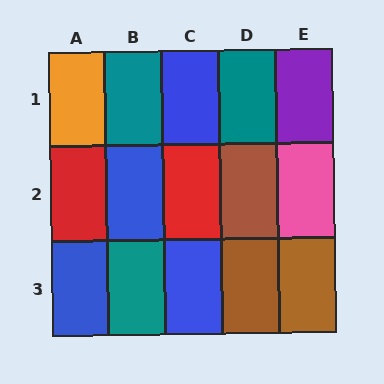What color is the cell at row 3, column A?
Blue.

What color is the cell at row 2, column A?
Red.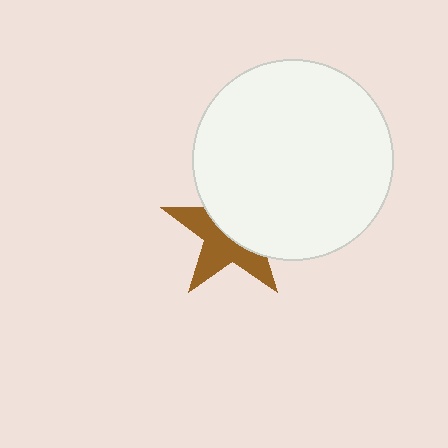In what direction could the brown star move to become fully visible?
The brown star could move toward the lower-left. That would shift it out from behind the white circle entirely.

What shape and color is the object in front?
The object in front is a white circle.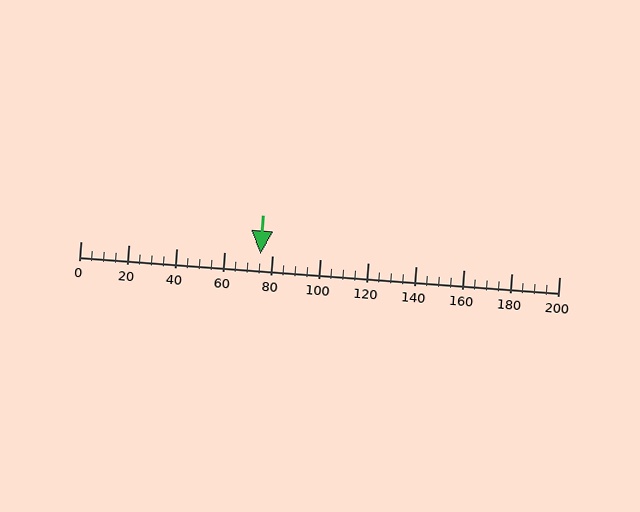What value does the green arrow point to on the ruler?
The green arrow points to approximately 75.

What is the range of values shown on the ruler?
The ruler shows values from 0 to 200.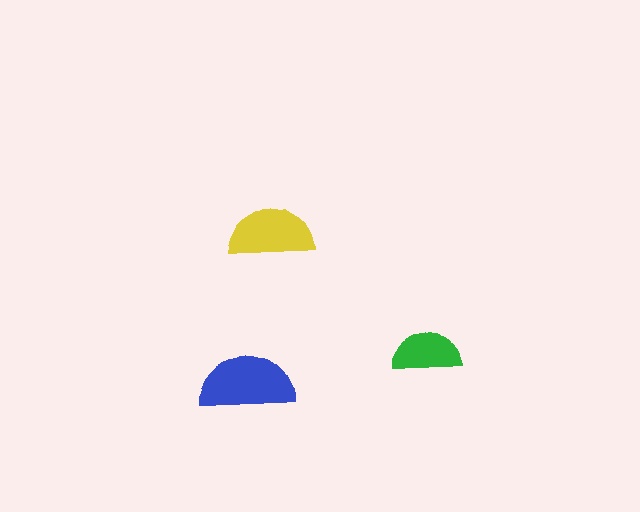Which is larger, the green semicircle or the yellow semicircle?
The yellow one.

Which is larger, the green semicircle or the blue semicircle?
The blue one.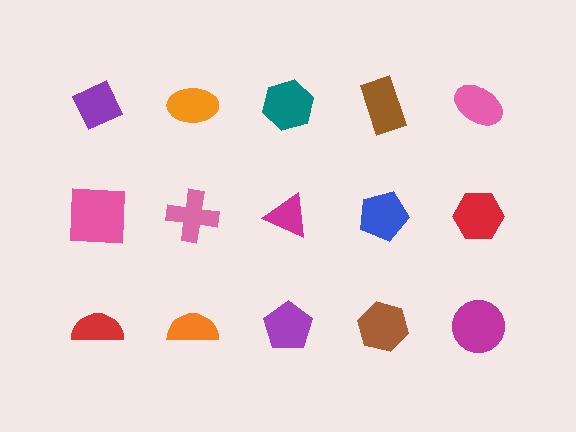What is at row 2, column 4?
A blue pentagon.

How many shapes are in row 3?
5 shapes.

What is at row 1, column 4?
A brown rectangle.